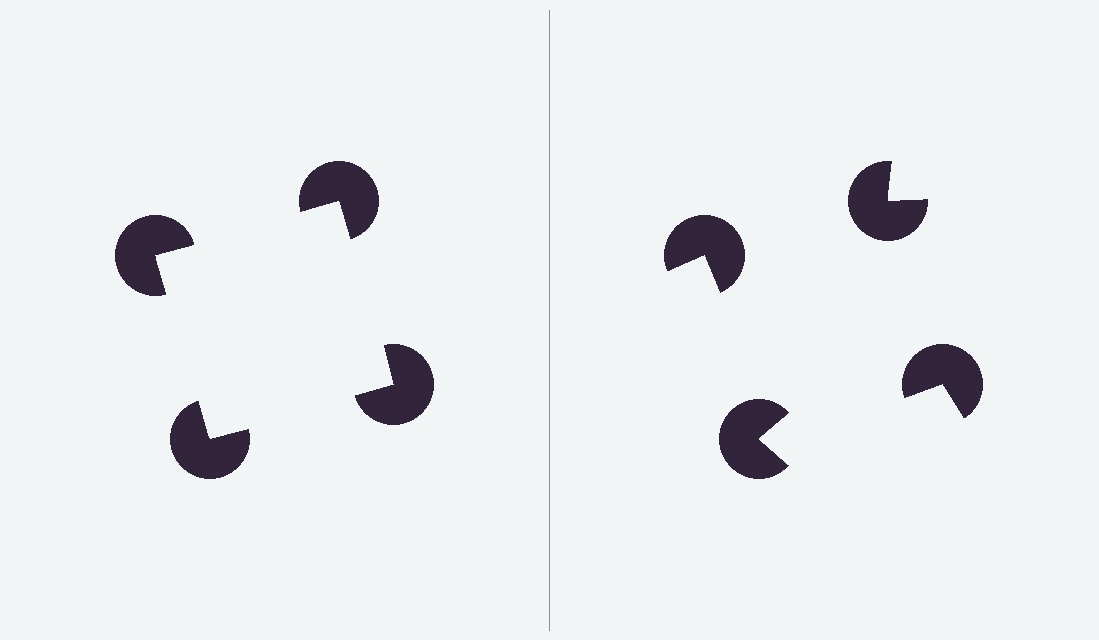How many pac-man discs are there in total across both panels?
8 — 4 on each side.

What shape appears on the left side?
An illusory square.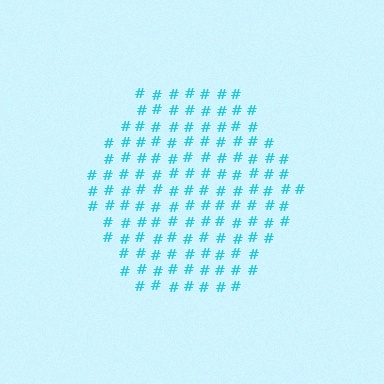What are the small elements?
The small elements are hash symbols.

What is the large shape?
The large shape is a hexagon.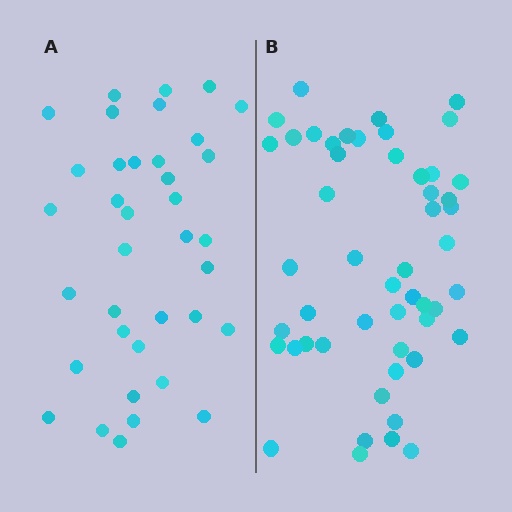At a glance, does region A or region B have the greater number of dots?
Region B (the right region) has more dots.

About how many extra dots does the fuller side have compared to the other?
Region B has approximately 15 more dots than region A.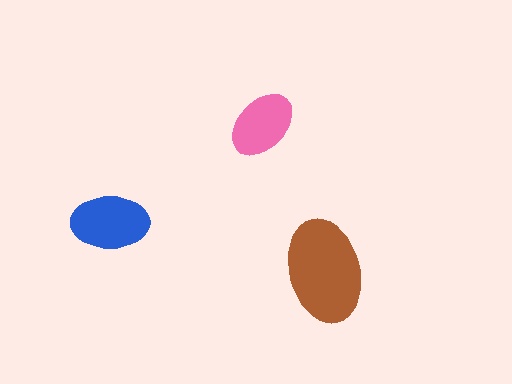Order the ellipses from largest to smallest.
the brown one, the blue one, the pink one.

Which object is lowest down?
The brown ellipse is bottommost.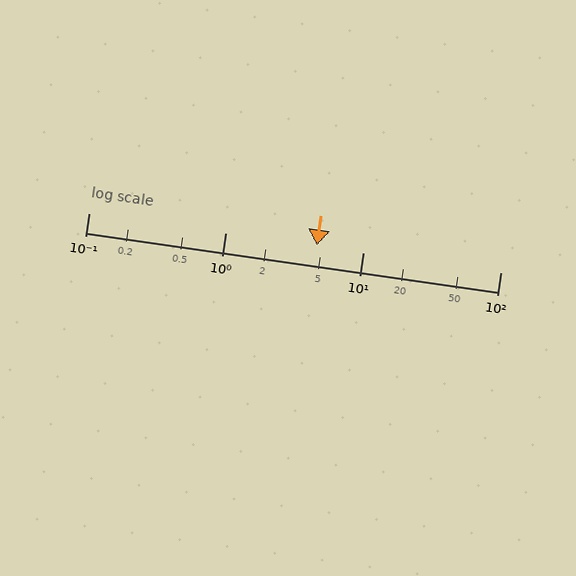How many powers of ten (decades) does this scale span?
The scale spans 3 decades, from 0.1 to 100.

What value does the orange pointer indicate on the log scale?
The pointer indicates approximately 4.6.